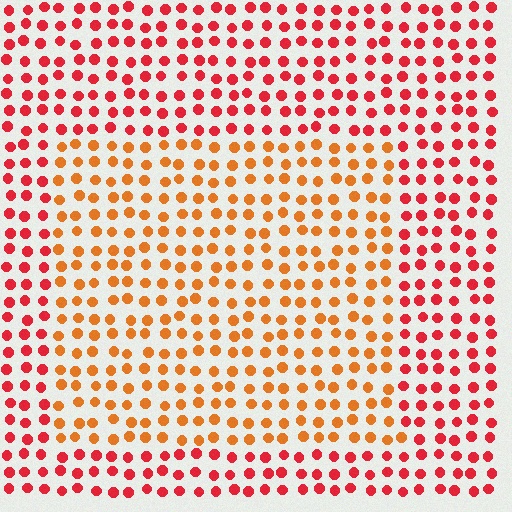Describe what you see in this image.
The image is filled with small red elements in a uniform arrangement. A rectangle-shaped region is visible where the elements are tinted to a slightly different hue, forming a subtle color boundary.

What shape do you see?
I see a rectangle.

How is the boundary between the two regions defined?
The boundary is defined purely by a slight shift in hue (about 33 degrees). Spacing, size, and orientation are identical on both sides.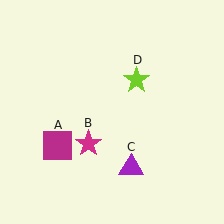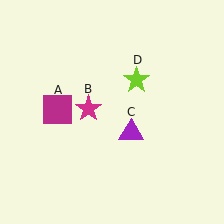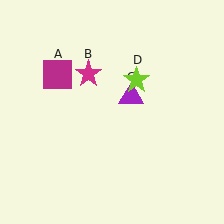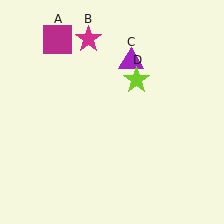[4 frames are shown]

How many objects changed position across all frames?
3 objects changed position: magenta square (object A), magenta star (object B), purple triangle (object C).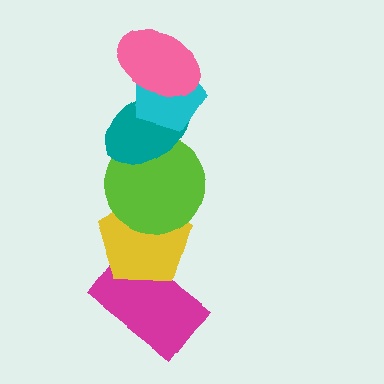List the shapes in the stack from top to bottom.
From top to bottom: the pink ellipse, the cyan pentagon, the teal ellipse, the lime circle, the yellow pentagon, the magenta rectangle.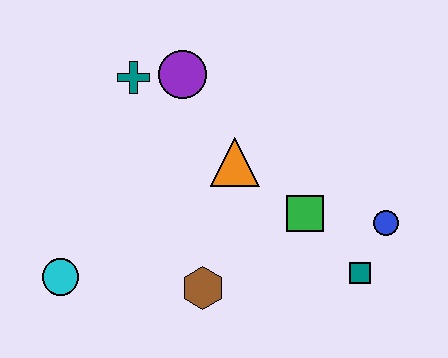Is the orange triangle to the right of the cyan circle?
Yes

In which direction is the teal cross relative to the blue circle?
The teal cross is to the left of the blue circle.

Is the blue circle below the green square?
Yes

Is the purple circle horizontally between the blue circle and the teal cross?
Yes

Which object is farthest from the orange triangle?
The cyan circle is farthest from the orange triangle.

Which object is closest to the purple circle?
The teal cross is closest to the purple circle.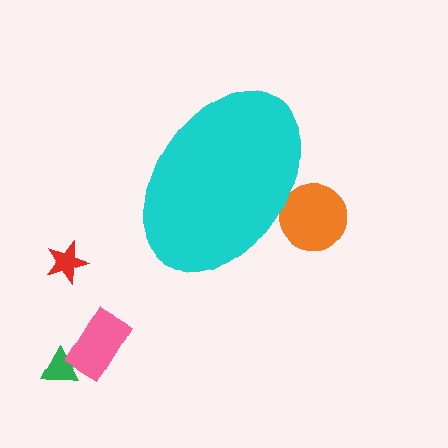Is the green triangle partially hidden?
No, the green triangle is fully visible.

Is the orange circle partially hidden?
Yes, the orange circle is partially hidden behind the cyan ellipse.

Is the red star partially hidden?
No, the red star is fully visible.